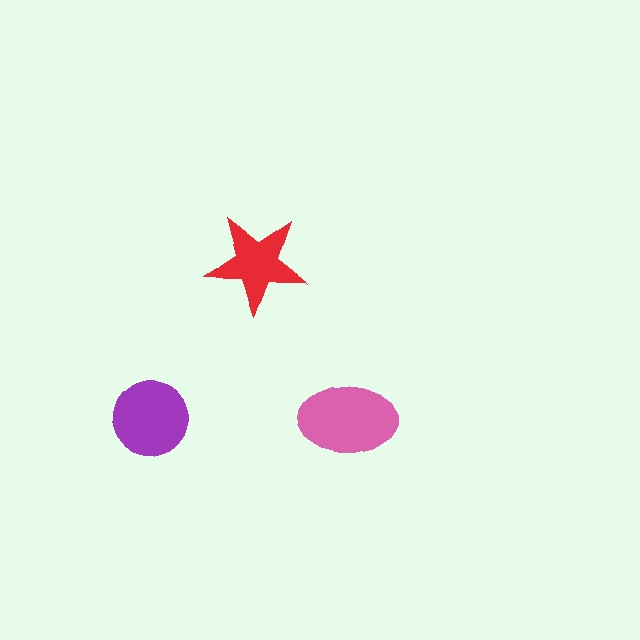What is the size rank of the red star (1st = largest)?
3rd.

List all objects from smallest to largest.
The red star, the purple circle, the pink ellipse.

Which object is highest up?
The red star is topmost.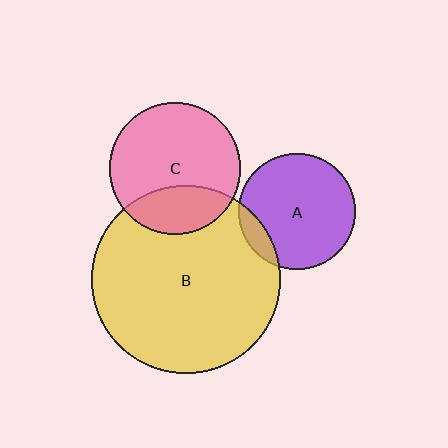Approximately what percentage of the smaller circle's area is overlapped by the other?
Approximately 10%.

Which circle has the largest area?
Circle B (yellow).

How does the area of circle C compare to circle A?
Approximately 1.3 times.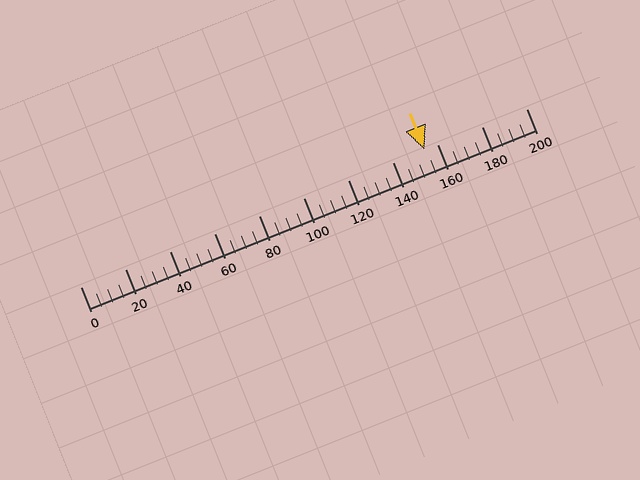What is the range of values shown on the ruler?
The ruler shows values from 0 to 200.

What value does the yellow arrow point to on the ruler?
The yellow arrow points to approximately 154.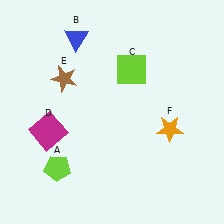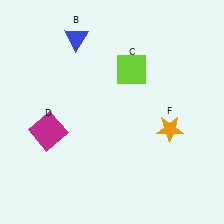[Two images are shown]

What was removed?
The brown star (E), the lime pentagon (A) were removed in Image 2.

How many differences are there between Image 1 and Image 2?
There are 2 differences between the two images.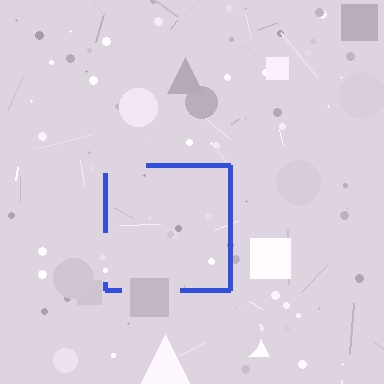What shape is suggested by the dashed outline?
The dashed outline suggests a square.